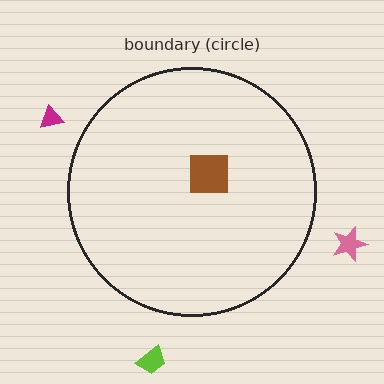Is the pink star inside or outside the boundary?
Outside.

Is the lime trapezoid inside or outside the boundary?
Outside.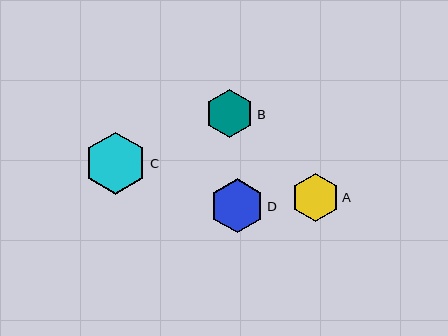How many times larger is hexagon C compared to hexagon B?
Hexagon C is approximately 1.3 times the size of hexagon B.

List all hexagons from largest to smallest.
From largest to smallest: C, D, B, A.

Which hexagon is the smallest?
Hexagon A is the smallest with a size of approximately 48 pixels.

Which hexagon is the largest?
Hexagon C is the largest with a size of approximately 62 pixels.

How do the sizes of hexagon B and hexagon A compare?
Hexagon B and hexagon A are approximately the same size.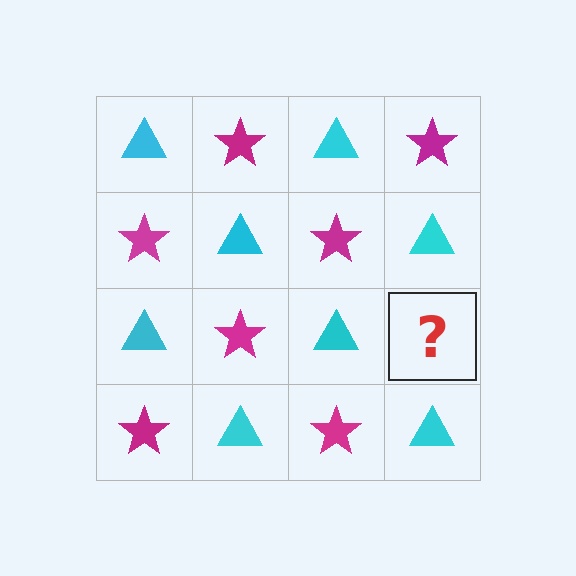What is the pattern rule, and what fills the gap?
The rule is that it alternates cyan triangle and magenta star in a checkerboard pattern. The gap should be filled with a magenta star.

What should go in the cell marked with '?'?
The missing cell should contain a magenta star.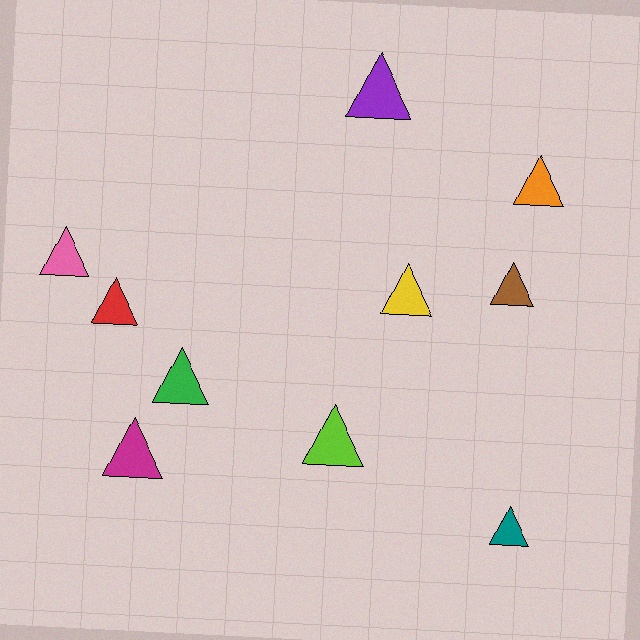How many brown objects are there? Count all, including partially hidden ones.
There is 1 brown object.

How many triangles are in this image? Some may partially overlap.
There are 10 triangles.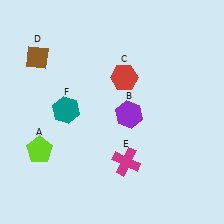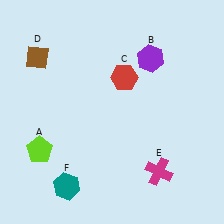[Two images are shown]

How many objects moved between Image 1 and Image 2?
3 objects moved between the two images.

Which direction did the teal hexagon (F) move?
The teal hexagon (F) moved down.